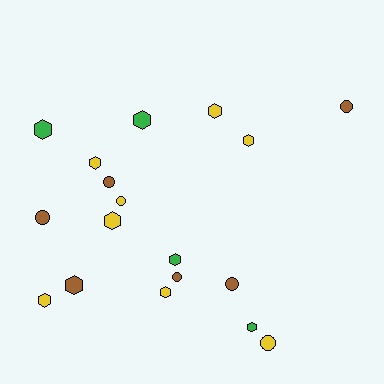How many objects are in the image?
There are 18 objects.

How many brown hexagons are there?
There is 1 brown hexagon.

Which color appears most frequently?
Yellow, with 8 objects.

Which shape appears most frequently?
Hexagon, with 11 objects.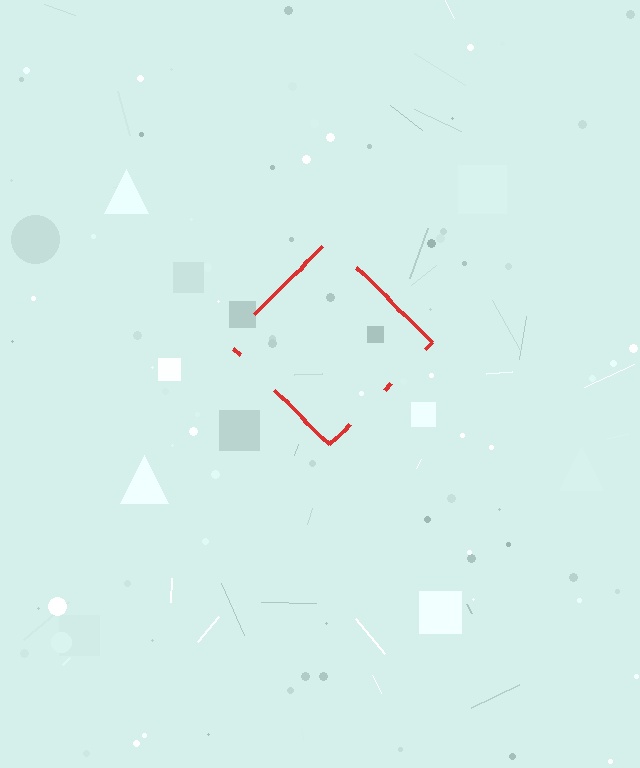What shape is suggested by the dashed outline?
The dashed outline suggests a diamond.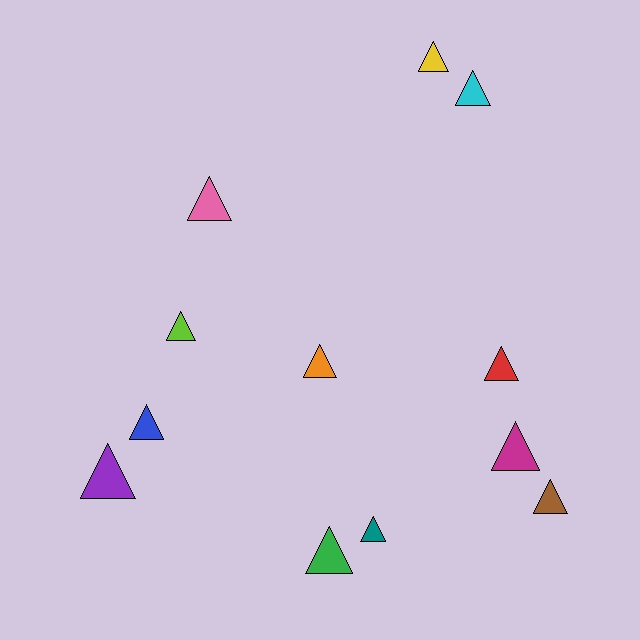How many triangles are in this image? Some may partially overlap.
There are 12 triangles.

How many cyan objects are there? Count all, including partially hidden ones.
There is 1 cyan object.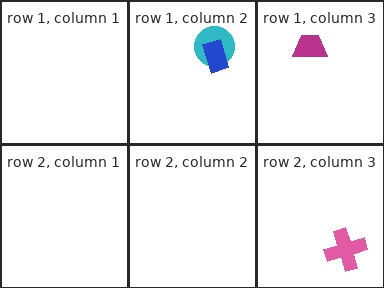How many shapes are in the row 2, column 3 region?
1.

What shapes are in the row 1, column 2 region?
The cyan circle, the blue rectangle.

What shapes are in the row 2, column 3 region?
The pink cross.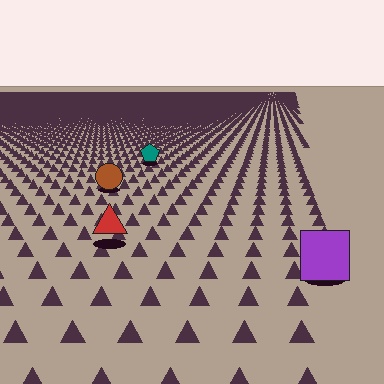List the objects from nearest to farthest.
From nearest to farthest: the purple square, the red triangle, the brown circle, the teal pentagon.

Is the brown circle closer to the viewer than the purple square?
No. The purple square is closer — you can tell from the texture gradient: the ground texture is coarser near it.